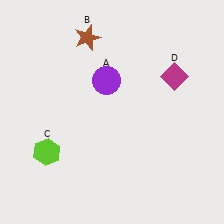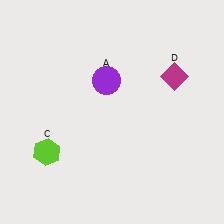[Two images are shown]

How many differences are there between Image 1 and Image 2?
There is 1 difference between the two images.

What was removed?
The brown star (B) was removed in Image 2.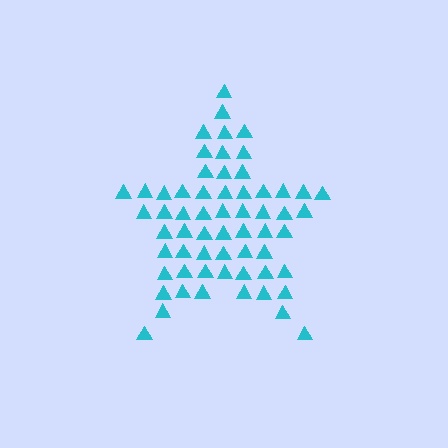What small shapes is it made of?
It is made of small triangles.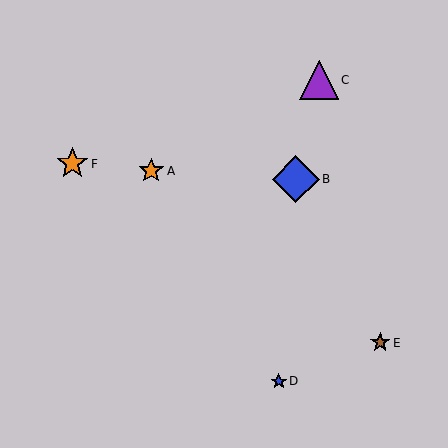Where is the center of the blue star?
The center of the blue star is at (279, 381).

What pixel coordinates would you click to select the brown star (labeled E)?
Click at (380, 343) to select the brown star E.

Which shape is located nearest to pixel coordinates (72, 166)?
The orange star (labeled F) at (72, 164) is nearest to that location.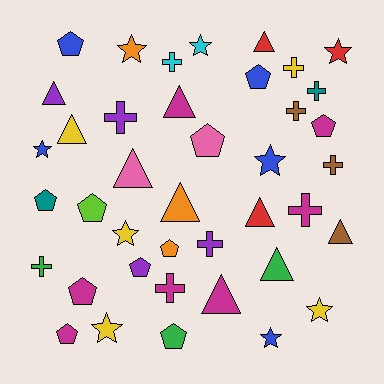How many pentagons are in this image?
There are 11 pentagons.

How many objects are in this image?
There are 40 objects.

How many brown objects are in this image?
There are 3 brown objects.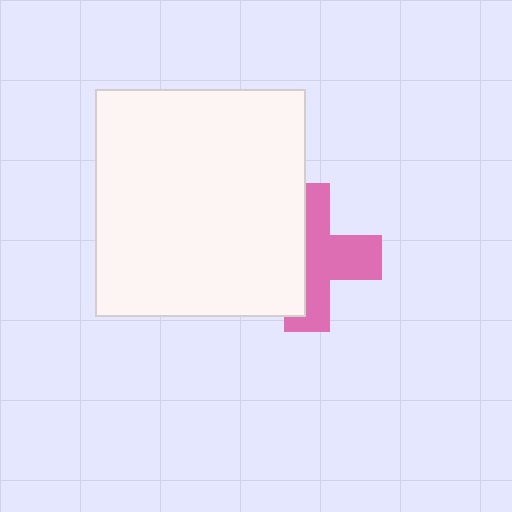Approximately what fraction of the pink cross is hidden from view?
Roughly 46% of the pink cross is hidden behind the white rectangle.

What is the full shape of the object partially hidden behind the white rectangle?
The partially hidden object is a pink cross.